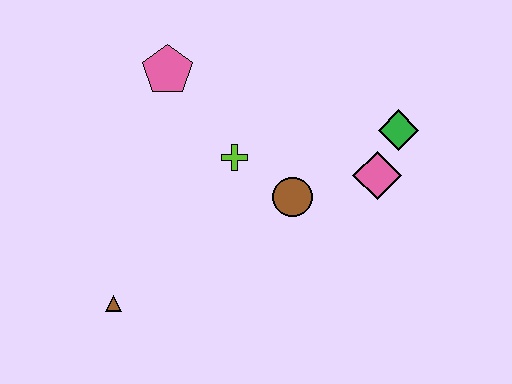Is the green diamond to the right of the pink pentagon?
Yes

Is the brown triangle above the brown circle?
No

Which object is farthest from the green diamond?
The brown triangle is farthest from the green diamond.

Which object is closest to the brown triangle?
The lime cross is closest to the brown triangle.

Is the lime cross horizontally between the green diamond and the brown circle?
No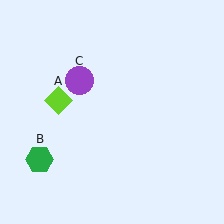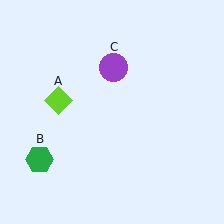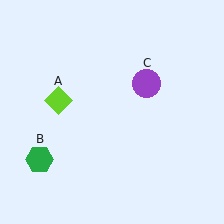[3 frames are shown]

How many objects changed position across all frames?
1 object changed position: purple circle (object C).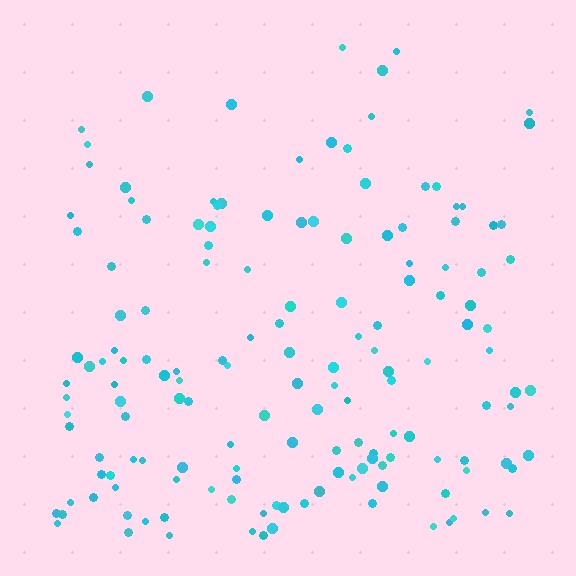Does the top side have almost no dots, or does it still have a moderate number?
Still a moderate number, just noticeably fewer than the bottom.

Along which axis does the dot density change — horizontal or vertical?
Vertical.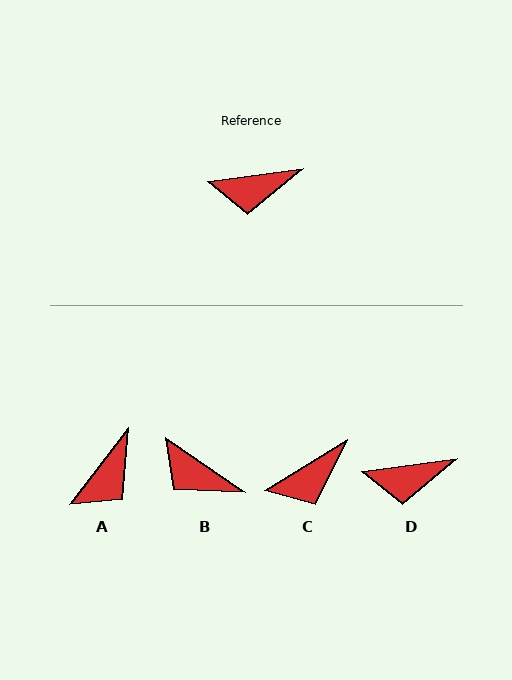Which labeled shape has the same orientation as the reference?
D.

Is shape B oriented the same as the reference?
No, it is off by about 42 degrees.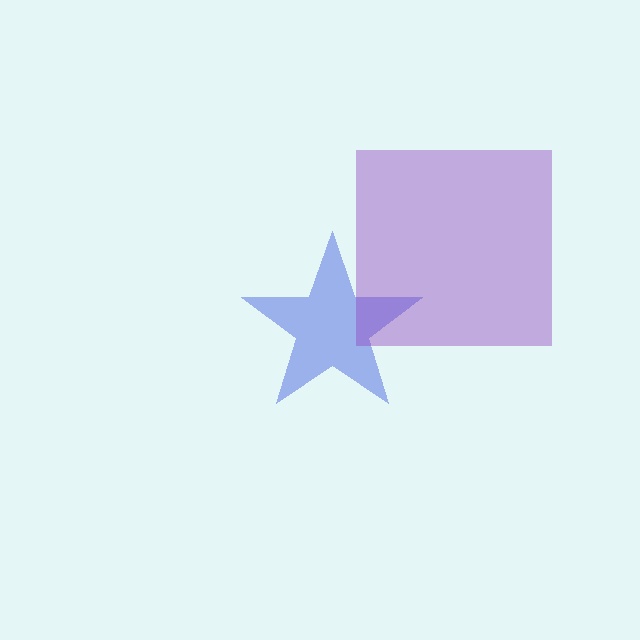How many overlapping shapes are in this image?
There are 2 overlapping shapes in the image.